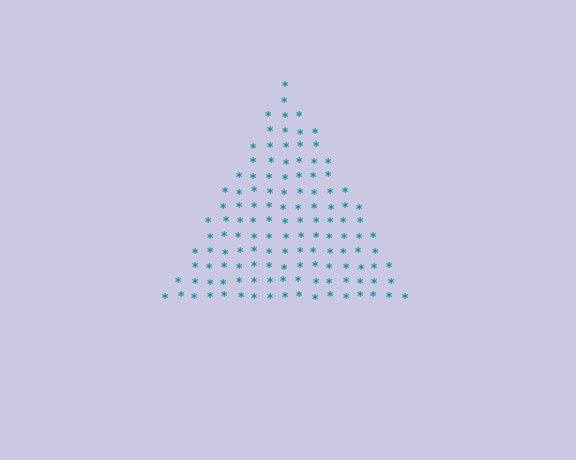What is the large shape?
The large shape is a triangle.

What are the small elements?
The small elements are asterisks.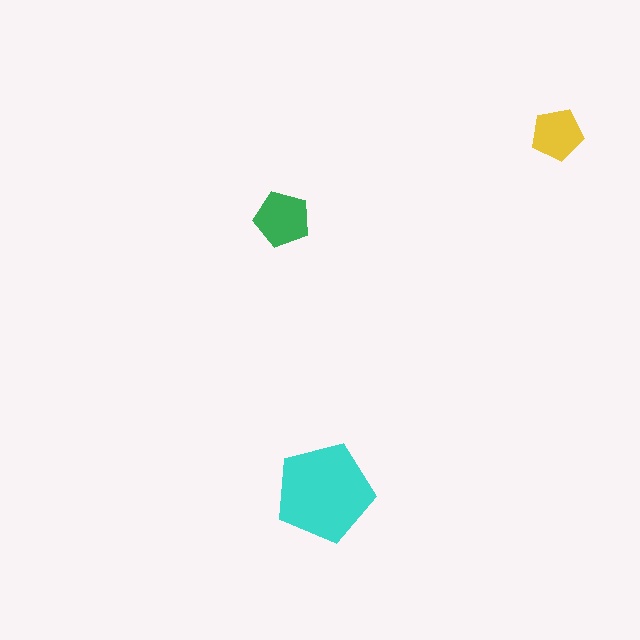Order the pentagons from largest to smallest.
the cyan one, the green one, the yellow one.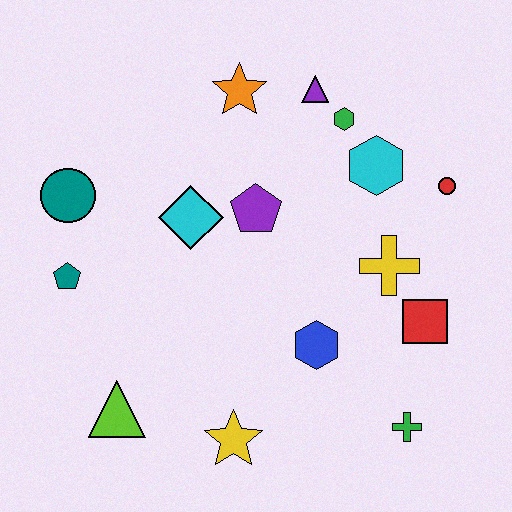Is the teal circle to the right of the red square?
No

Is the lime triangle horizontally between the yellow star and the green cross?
No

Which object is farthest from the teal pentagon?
The red circle is farthest from the teal pentagon.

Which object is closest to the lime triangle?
The yellow star is closest to the lime triangle.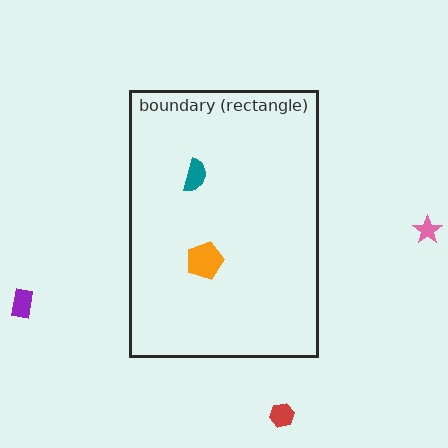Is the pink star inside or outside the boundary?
Outside.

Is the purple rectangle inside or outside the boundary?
Outside.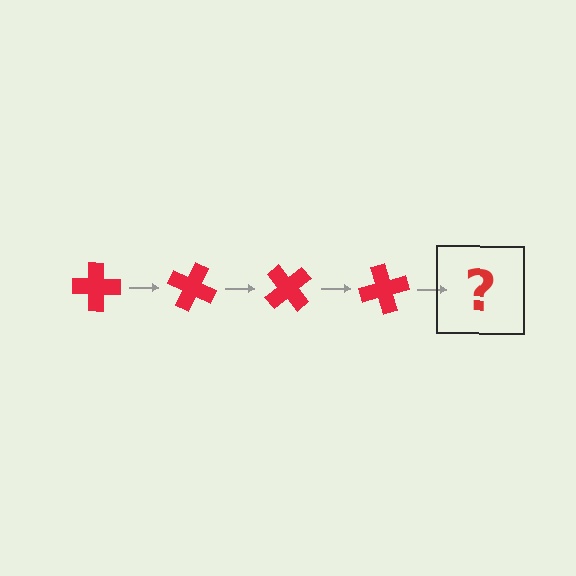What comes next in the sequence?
The next element should be a red cross rotated 100 degrees.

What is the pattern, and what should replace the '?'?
The pattern is that the cross rotates 25 degrees each step. The '?' should be a red cross rotated 100 degrees.